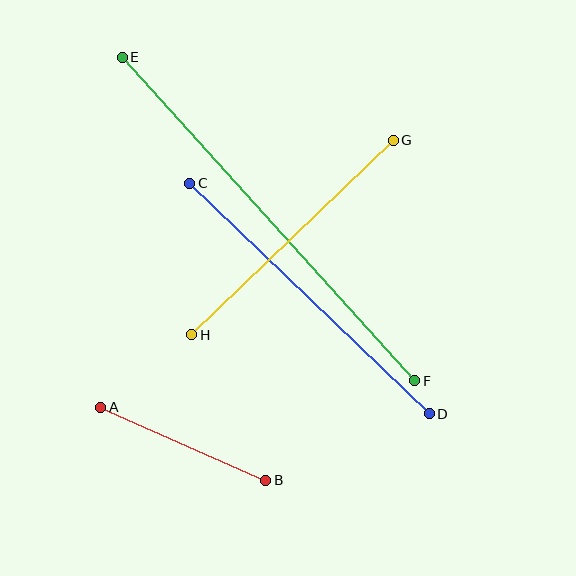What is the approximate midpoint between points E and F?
The midpoint is at approximately (268, 219) pixels.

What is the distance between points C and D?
The distance is approximately 332 pixels.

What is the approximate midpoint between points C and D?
The midpoint is at approximately (310, 298) pixels.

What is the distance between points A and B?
The distance is approximately 180 pixels.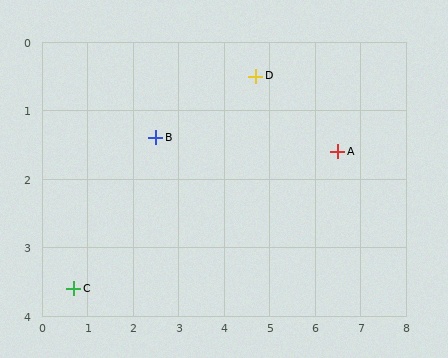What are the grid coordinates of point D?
Point D is at approximately (4.7, 0.5).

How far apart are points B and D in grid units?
Points B and D are about 2.4 grid units apart.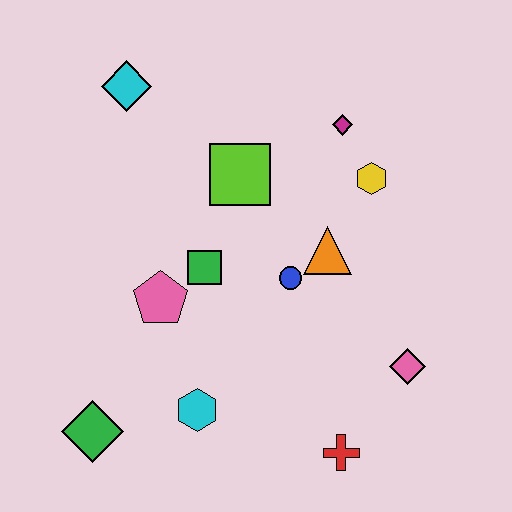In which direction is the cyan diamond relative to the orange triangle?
The cyan diamond is to the left of the orange triangle.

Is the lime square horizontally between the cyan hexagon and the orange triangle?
Yes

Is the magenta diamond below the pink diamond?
No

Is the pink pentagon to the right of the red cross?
No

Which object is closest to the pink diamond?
The red cross is closest to the pink diamond.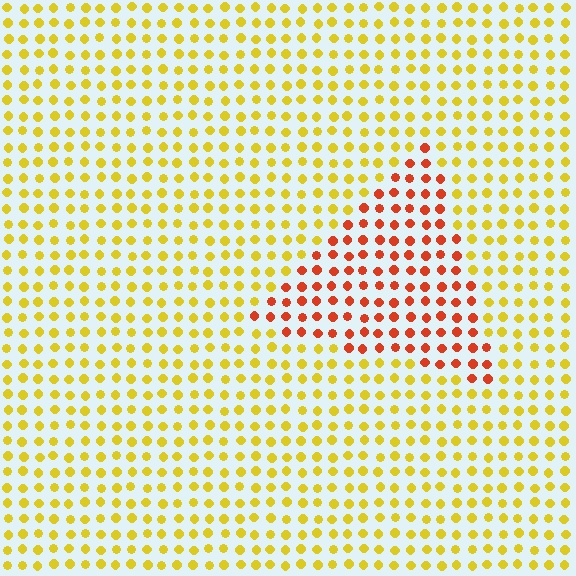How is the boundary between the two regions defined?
The boundary is defined purely by a slight shift in hue (about 46 degrees). Spacing, size, and orientation are identical on both sides.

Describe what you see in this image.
The image is filled with small yellow elements in a uniform arrangement. A triangle-shaped region is visible where the elements are tinted to a slightly different hue, forming a subtle color boundary.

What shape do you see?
I see a triangle.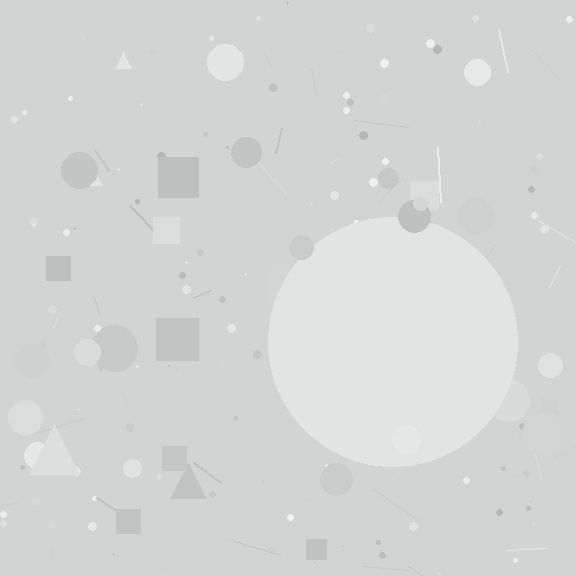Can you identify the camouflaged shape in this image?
The camouflaged shape is a circle.